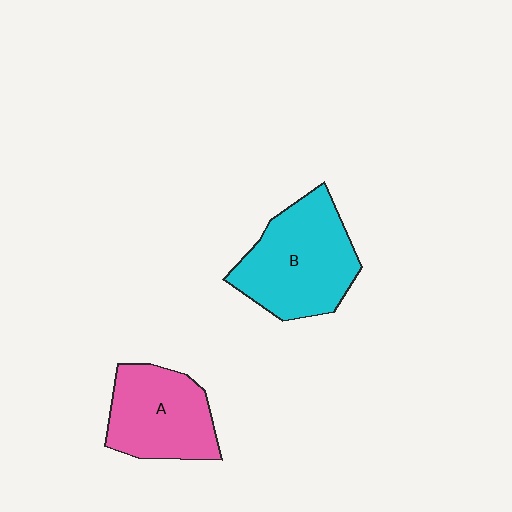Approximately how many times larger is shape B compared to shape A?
Approximately 1.3 times.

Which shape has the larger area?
Shape B (cyan).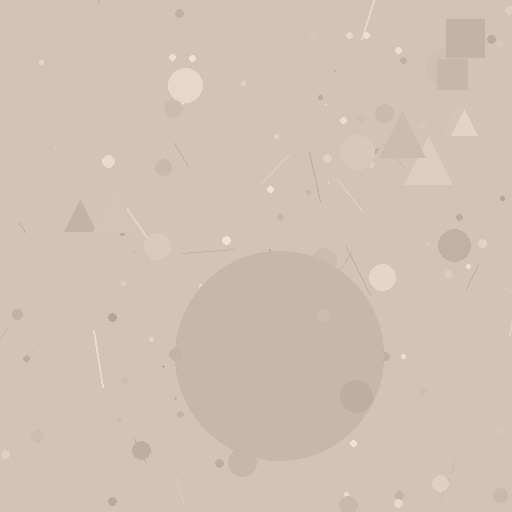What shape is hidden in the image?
A circle is hidden in the image.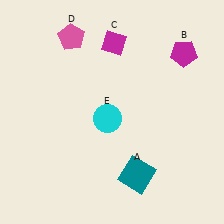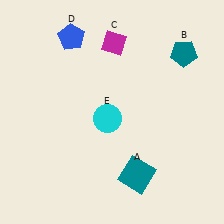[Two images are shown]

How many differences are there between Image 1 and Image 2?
There are 2 differences between the two images.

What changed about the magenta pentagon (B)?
In Image 1, B is magenta. In Image 2, it changed to teal.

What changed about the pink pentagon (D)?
In Image 1, D is pink. In Image 2, it changed to blue.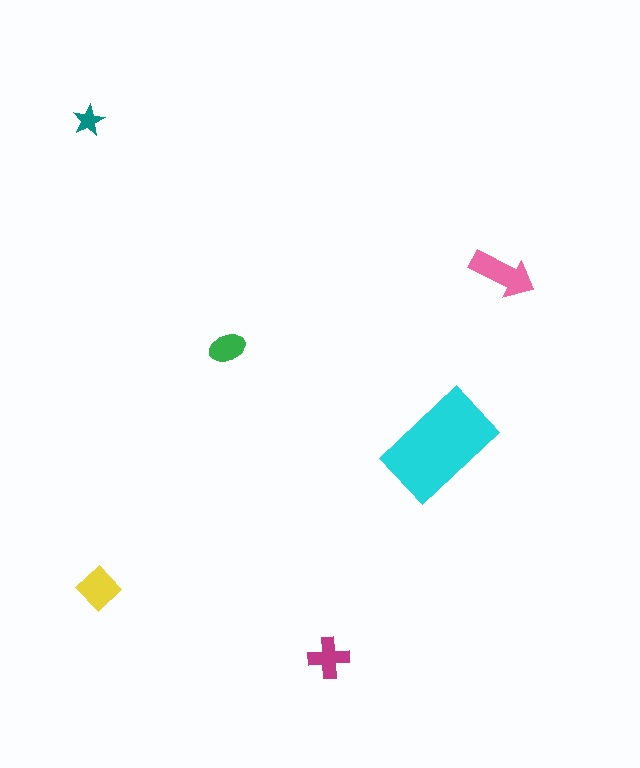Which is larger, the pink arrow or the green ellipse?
The pink arrow.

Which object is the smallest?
The teal star.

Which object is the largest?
The cyan rectangle.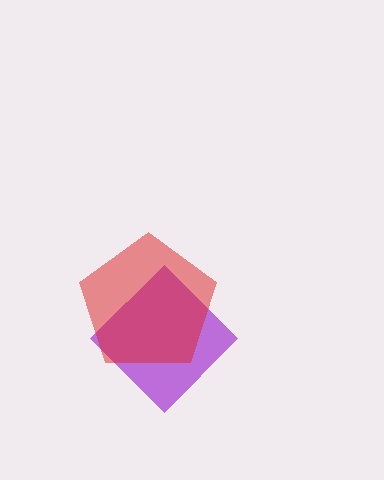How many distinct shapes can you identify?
There are 2 distinct shapes: a purple diamond, a red pentagon.